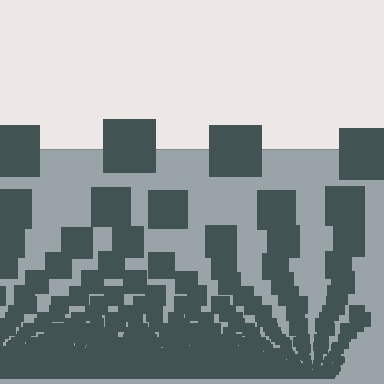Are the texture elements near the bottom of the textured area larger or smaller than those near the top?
Smaller. The gradient is inverted — elements near the bottom are smaller and denser.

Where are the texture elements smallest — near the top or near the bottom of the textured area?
Near the bottom.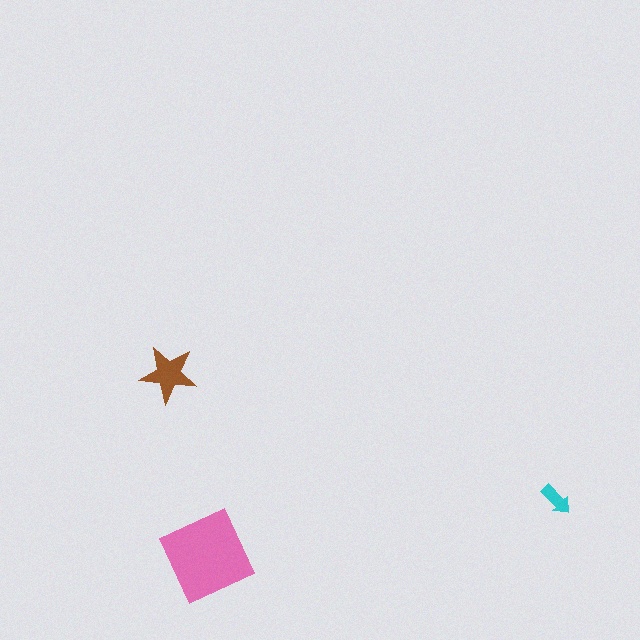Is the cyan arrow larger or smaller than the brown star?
Smaller.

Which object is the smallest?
The cyan arrow.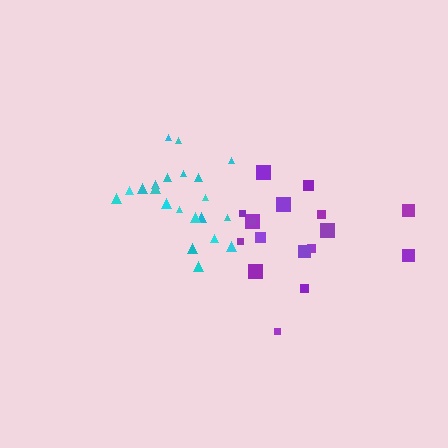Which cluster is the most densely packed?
Cyan.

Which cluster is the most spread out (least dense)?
Purple.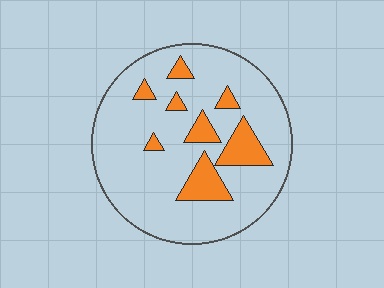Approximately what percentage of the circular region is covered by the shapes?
Approximately 15%.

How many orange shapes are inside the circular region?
8.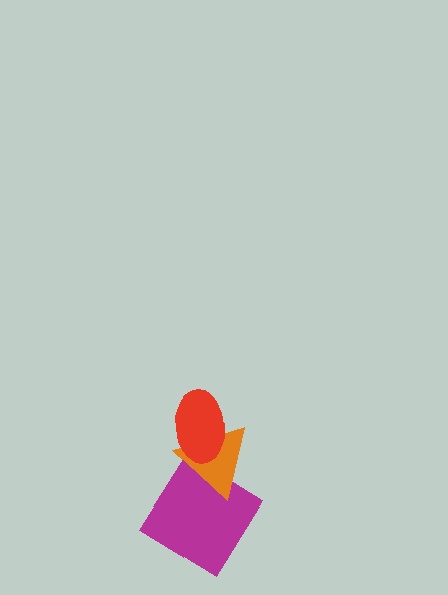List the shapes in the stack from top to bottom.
From top to bottom: the red ellipse, the orange triangle, the magenta diamond.